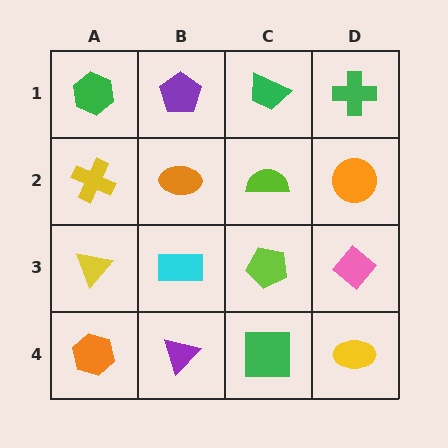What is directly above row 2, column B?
A purple pentagon.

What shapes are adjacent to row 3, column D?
An orange circle (row 2, column D), a yellow ellipse (row 4, column D), a lime pentagon (row 3, column C).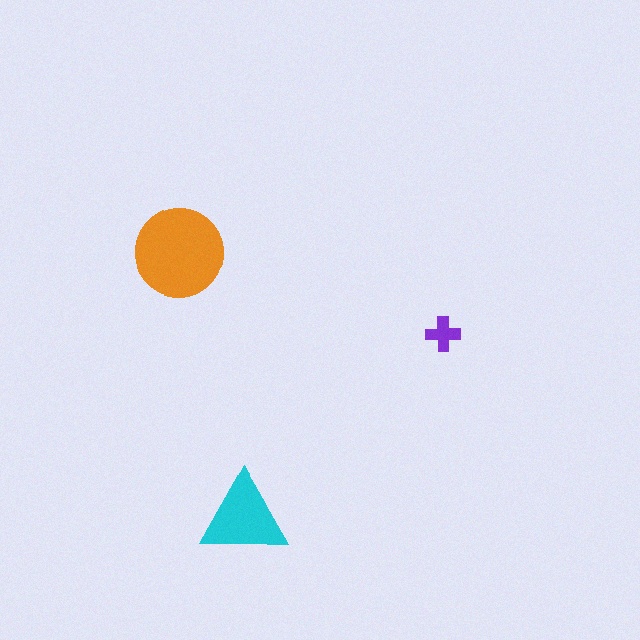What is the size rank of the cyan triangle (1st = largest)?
2nd.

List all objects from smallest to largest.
The purple cross, the cyan triangle, the orange circle.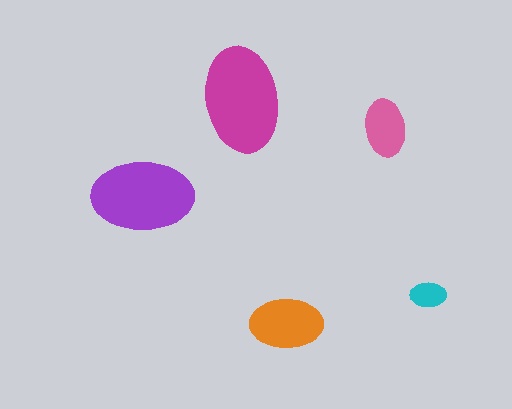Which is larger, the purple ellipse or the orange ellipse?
The purple one.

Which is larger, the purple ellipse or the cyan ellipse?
The purple one.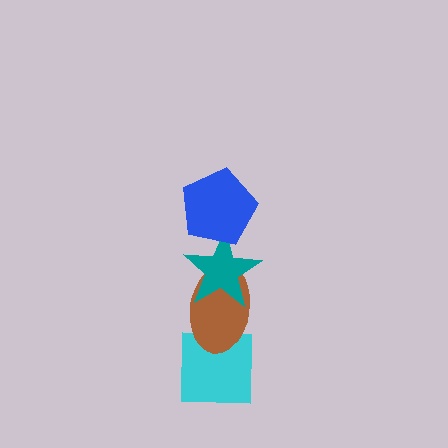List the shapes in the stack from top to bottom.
From top to bottom: the blue pentagon, the teal star, the brown ellipse, the cyan square.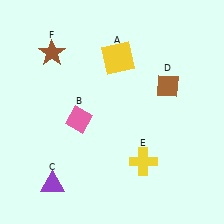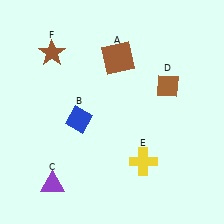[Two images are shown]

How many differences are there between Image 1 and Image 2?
There are 2 differences between the two images.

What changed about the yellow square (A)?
In Image 1, A is yellow. In Image 2, it changed to brown.